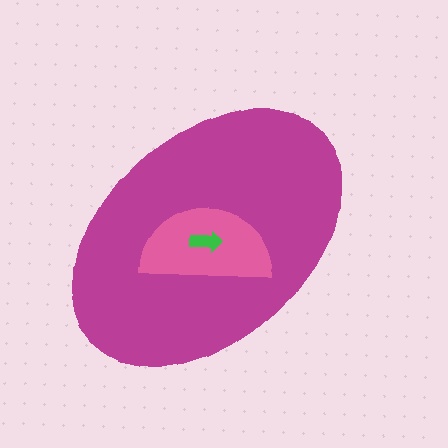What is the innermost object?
The green arrow.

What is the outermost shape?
The magenta ellipse.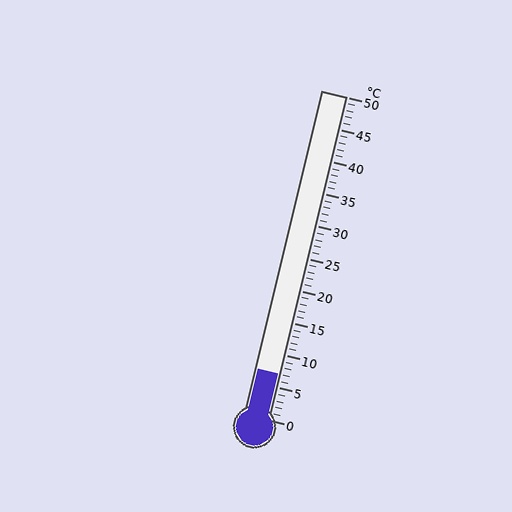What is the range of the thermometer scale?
The thermometer scale ranges from 0°C to 50°C.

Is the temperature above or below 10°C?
The temperature is below 10°C.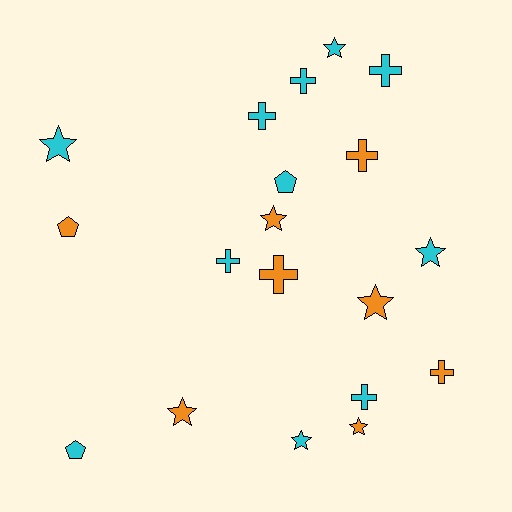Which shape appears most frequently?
Star, with 8 objects.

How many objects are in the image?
There are 19 objects.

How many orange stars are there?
There are 4 orange stars.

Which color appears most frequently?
Cyan, with 11 objects.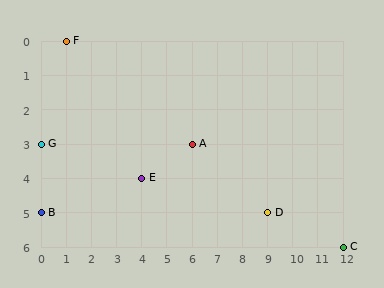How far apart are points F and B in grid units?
Points F and B are 1 column and 5 rows apart (about 5.1 grid units diagonally).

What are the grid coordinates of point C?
Point C is at grid coordinates (12, 6).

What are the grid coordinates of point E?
Point E is at grid coordinates (4, 4).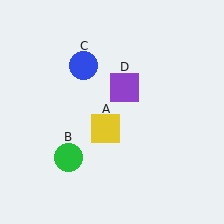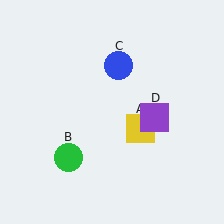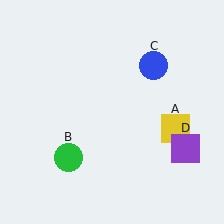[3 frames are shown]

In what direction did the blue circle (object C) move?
The blue circle (object C) moved right.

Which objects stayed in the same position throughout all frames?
Green circle (object B) remained stationary.